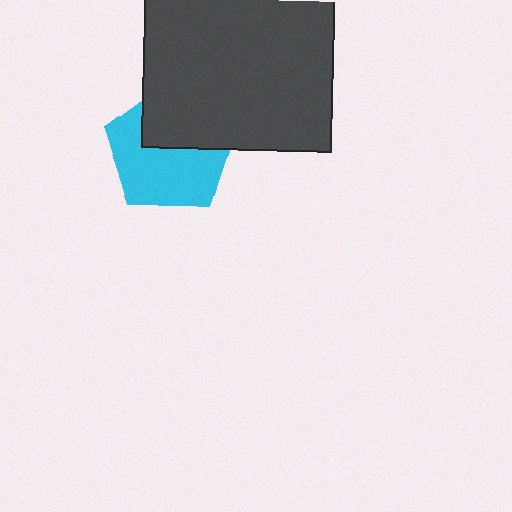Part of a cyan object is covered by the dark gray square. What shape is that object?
It is a pentagon.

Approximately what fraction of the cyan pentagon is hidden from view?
Roughly 41% of the cyan pentagon is hidden behind the dark gray square.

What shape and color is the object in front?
The object in front is a dark gray square.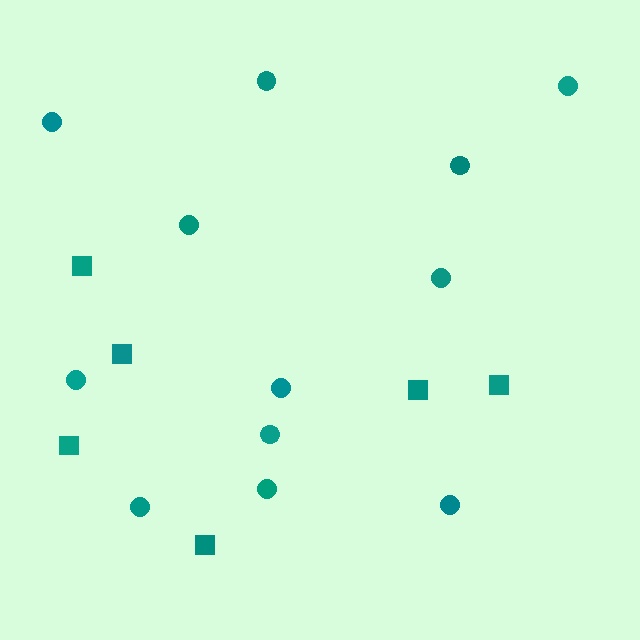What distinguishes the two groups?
There are 2 groups: one group of squares (6) and one group of circles (12).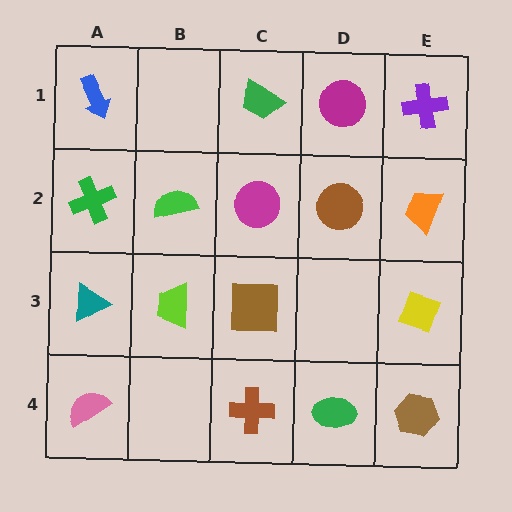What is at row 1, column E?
A purple cross.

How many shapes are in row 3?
4 shapes.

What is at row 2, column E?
An orange trapezoid.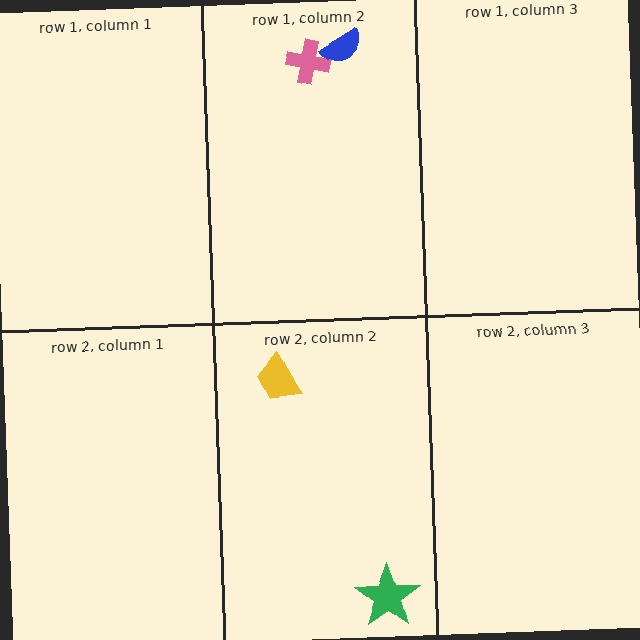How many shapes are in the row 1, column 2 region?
2.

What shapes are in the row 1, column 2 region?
The pink cross, the blue semicircle.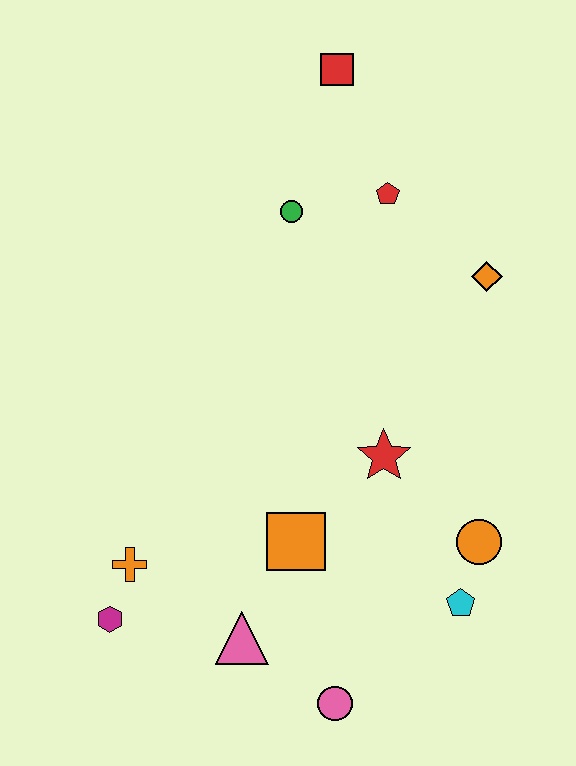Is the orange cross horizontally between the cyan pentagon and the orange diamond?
No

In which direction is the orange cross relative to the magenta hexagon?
The orange cross is above the magenta hexagon.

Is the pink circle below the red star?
Yes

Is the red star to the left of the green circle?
No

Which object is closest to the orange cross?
The magenta hexagon is closest to the orange cross.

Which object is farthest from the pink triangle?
The red square is farthest from the pink triangle.